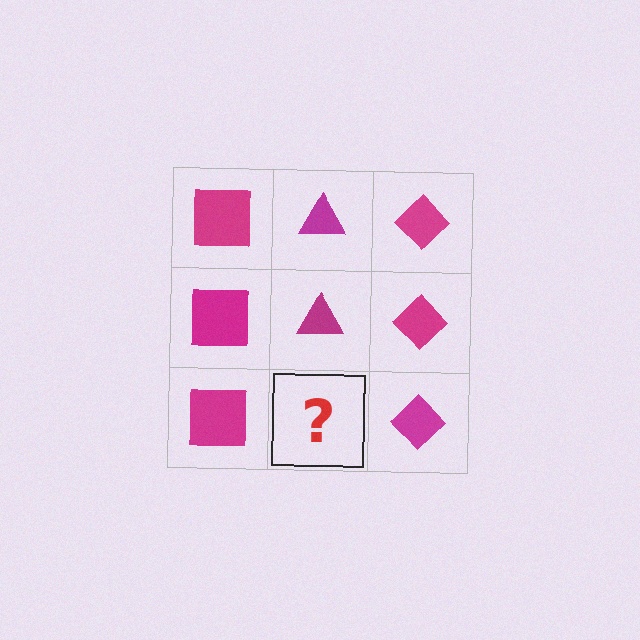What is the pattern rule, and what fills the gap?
The rule is that each column has a consistent shape. The gap should be filled with a magenta triangle.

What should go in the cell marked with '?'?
The missing cell should contain a magenta triangle.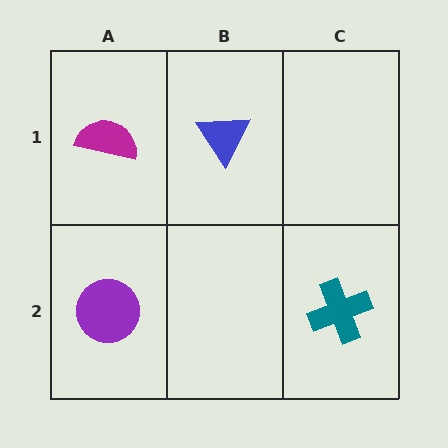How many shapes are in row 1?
2 shapes.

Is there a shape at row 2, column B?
No, that cell is empty.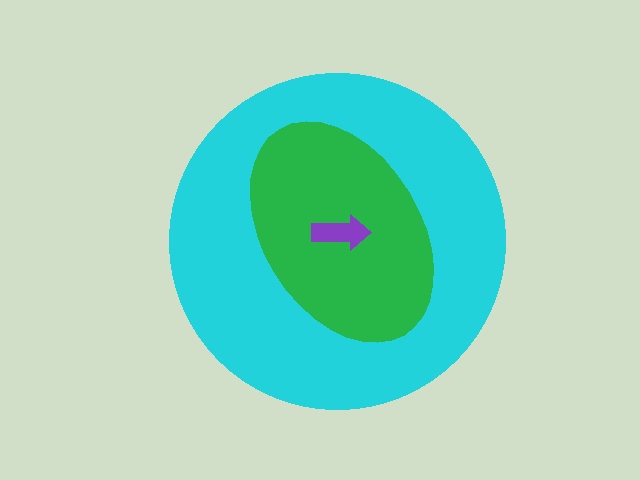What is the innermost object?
The purple arrow.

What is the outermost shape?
The cyan circle.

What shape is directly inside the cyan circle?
The green ellipse.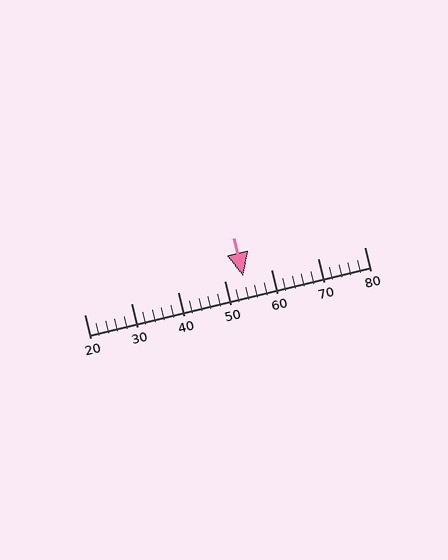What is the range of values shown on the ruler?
The ruler shows values from 20 to 80.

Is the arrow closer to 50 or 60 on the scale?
The arrow is closer to 50.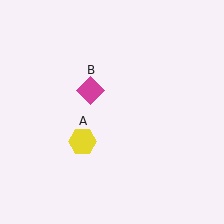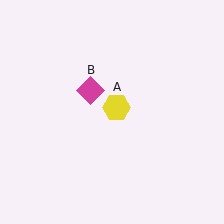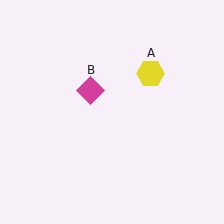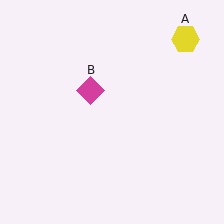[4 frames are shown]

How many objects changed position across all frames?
1 object changed position: yellow hexagon (object A).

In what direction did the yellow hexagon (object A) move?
The yellow hexagon (object A) moved up and to the right.